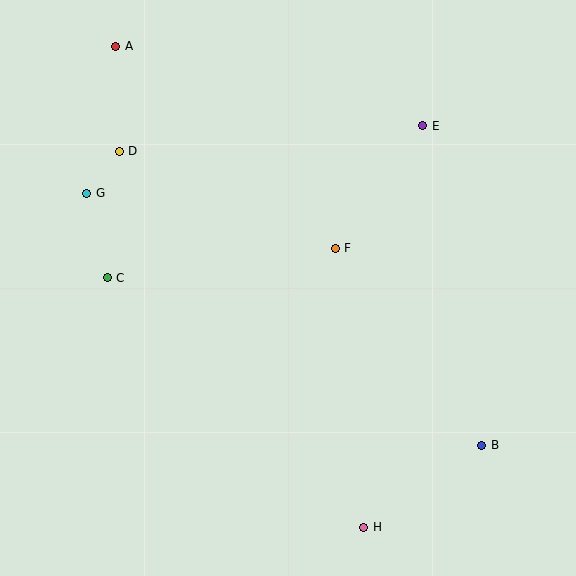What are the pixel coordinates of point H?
Point H is at (364, 527).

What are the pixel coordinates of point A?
Point A is at (116, 46).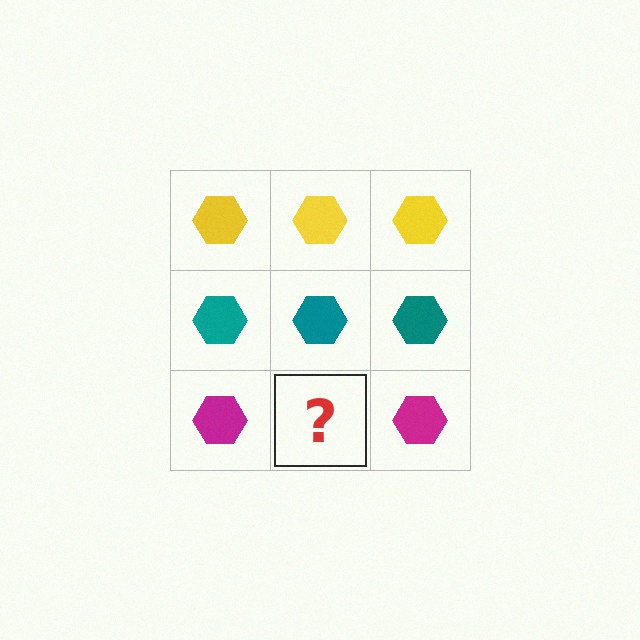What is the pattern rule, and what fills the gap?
The rule is that each row has a consistent color. The gap should be filled with a magenta hexagon.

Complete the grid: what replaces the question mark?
The question mark should be replaced with a magenta hexagon.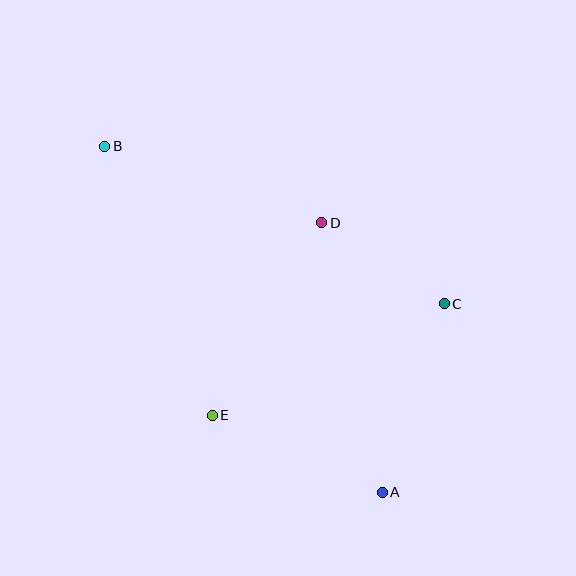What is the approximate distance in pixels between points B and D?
The distance between B and D is approximately 230 pixels.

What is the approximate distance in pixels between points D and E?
The distance between D and E is approximately 222 pixels.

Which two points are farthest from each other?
Points A and B are farthest from each other.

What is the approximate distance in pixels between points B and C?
The distance between B and C is approximately 375 pixels.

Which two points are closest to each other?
Points C and D are closest to each other.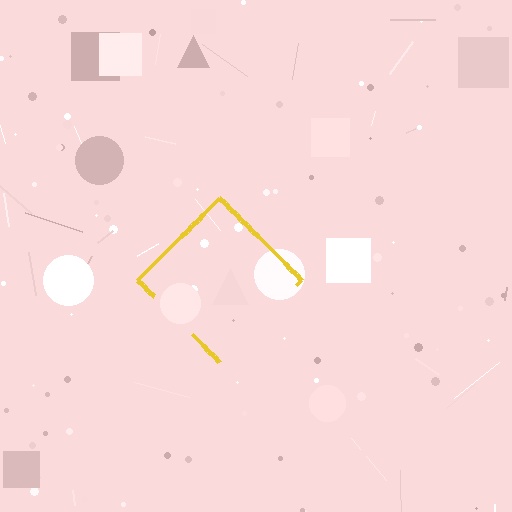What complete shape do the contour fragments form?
The contour fragments form a diamond.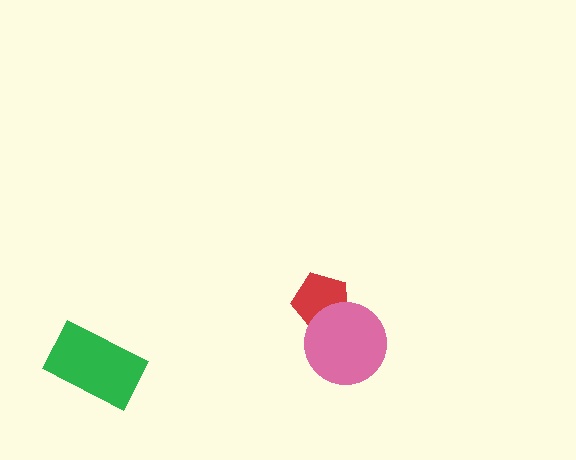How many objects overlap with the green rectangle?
0 objects overlap with the green rectangle.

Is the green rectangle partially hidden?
No, no other shape covers it.